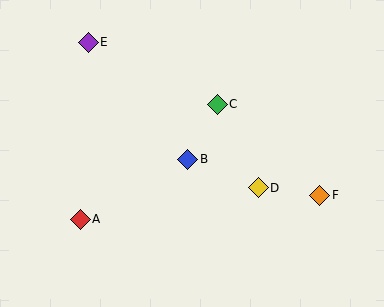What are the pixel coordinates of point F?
Point F is at (320, 195).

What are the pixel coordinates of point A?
Point A is at (80, 219).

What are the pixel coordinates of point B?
Point B is at (188, 159).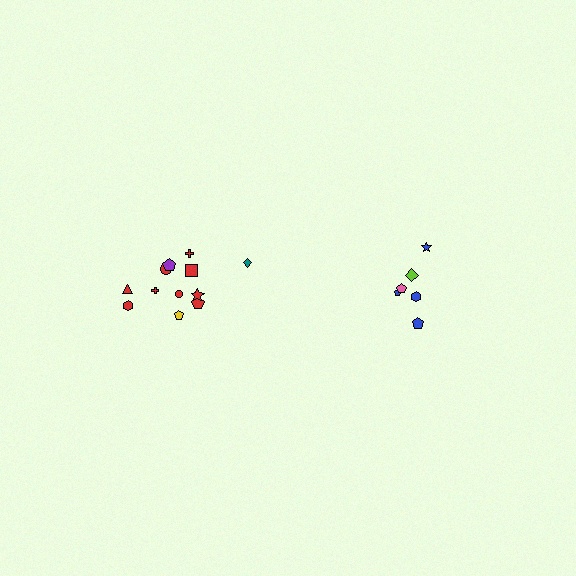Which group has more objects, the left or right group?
The left group.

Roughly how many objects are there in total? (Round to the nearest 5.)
Roughly 20 objects in total.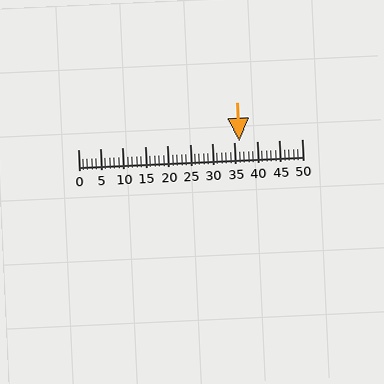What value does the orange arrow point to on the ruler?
The orange arrow points to approximately 36.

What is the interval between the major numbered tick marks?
The major tick marks are spaced 5 units apart.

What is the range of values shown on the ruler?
The ruler shows values from 0 to 50.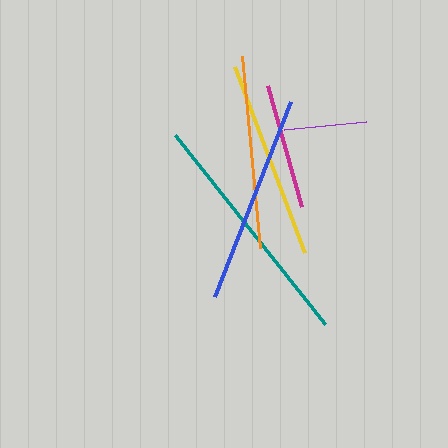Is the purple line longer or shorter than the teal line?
The teal line is longer than the purple line.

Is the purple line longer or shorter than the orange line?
The orange line is longer than the purple line.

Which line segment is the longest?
The teal line is the longest at approximately 241 pixels.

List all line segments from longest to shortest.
From longest to shortest: teal, blue, yellow, orange, magenta, purple.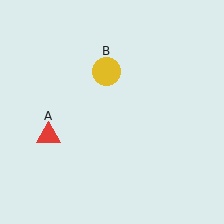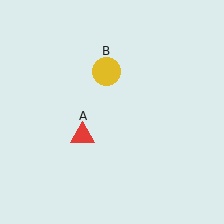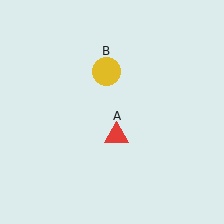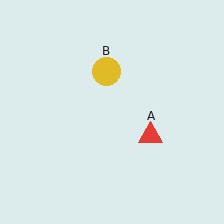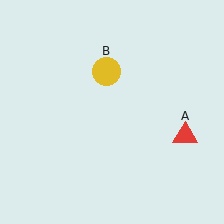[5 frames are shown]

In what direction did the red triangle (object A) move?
The red triangle (object A) moved right.